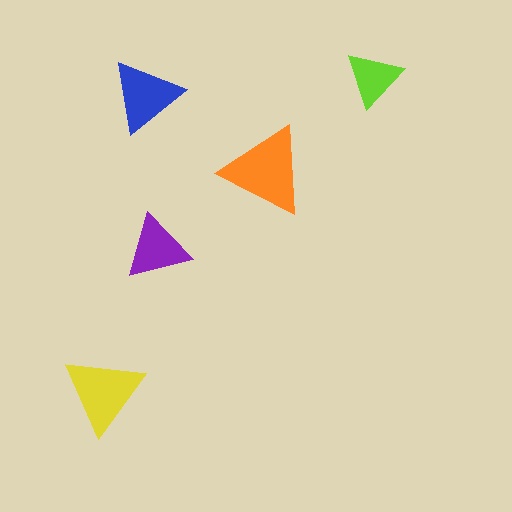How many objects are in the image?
There are 5 objects in the image.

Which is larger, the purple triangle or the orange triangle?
The orange one.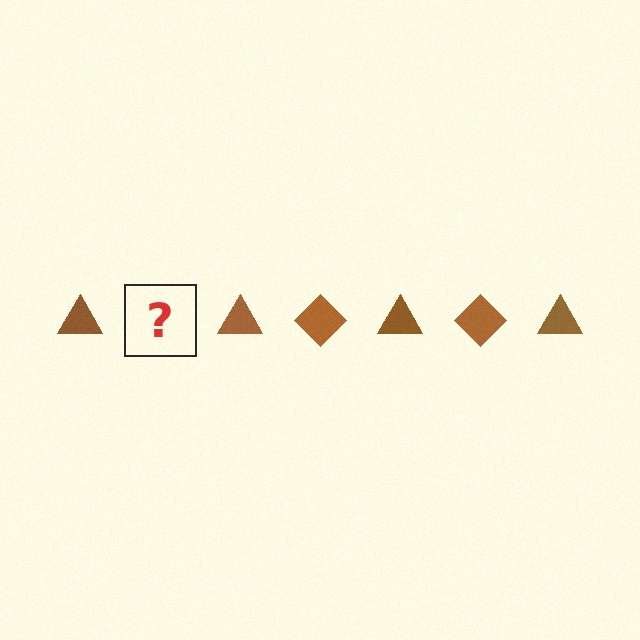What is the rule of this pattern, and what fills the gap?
The rule is that the pattern cycles through triangle, diamond shapes in brown. The gap should be filled with a brown diamond.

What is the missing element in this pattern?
The missing element is a brown diamond.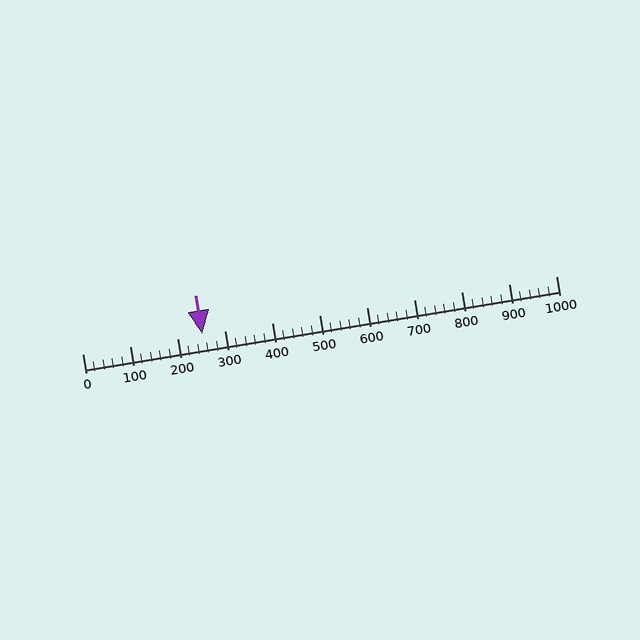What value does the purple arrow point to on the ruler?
The purple arrow points to approximately 254.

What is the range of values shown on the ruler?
The ruler shows values from 0 to 1000.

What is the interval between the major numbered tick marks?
The major tick marks are spaced 100 units apart.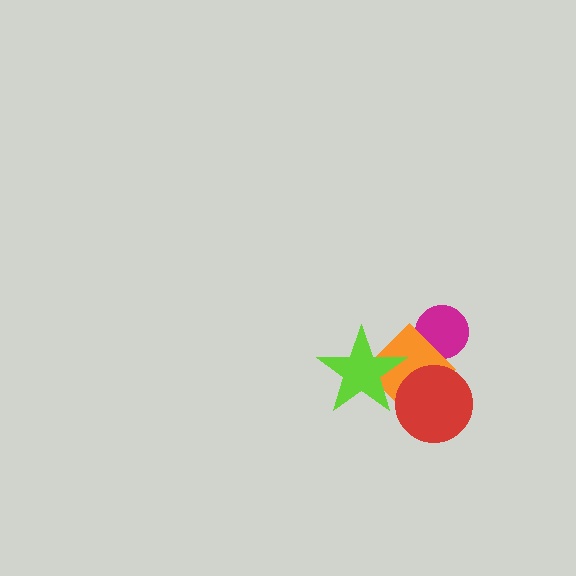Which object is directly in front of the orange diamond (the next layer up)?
The red circle is directly in front of the orange diamond.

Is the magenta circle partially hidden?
Yes, it is partially covered by another shape.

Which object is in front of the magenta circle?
The orange diamond is in front of the magenta circle.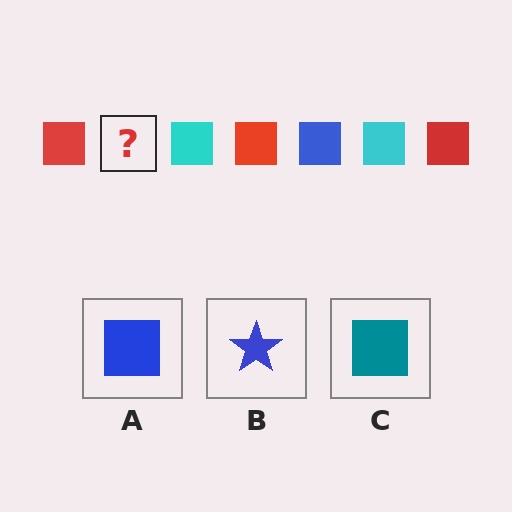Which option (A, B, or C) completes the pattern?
A.